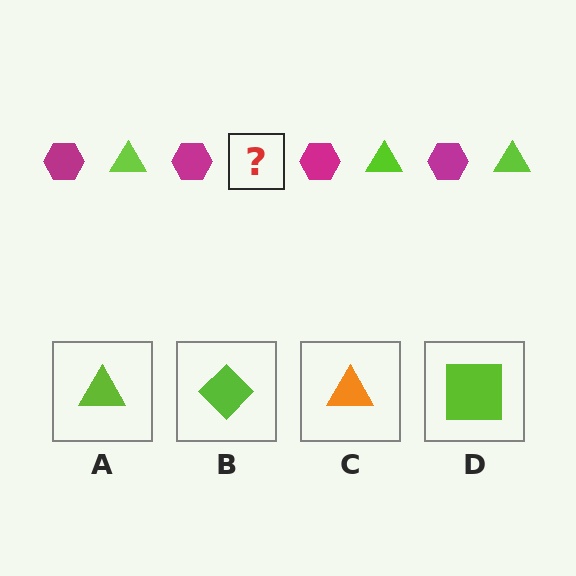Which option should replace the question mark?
Option A.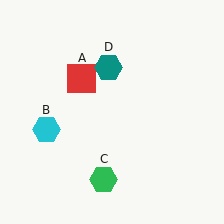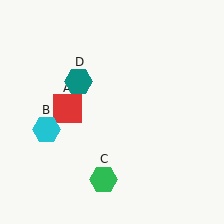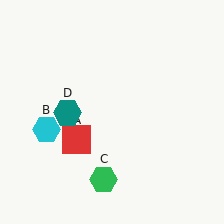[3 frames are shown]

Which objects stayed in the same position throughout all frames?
Cyan hexagon (object B) and green hexagon (object C) remained stationary.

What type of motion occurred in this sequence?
The red square (object A), teal hexagon (object D) rotated counterclockwise around the center of the scene.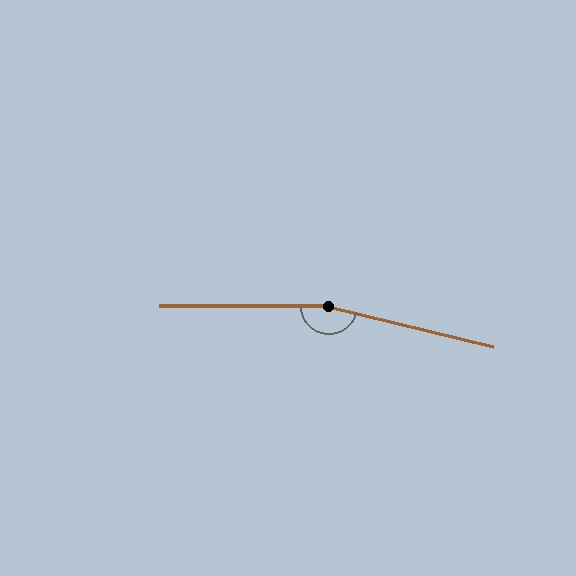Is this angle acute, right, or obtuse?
It is obtuse.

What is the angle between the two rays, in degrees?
Approximately 166 degrees.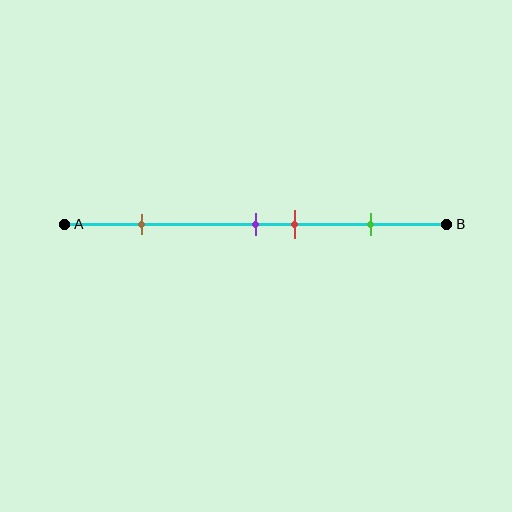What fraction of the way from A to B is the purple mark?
The purple mark is approximately 50% (0.5) of the way from A to B.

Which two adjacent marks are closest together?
The purple and red marks are the closest adjacent pair.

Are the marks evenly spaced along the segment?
No, the marks are not evenly spaced.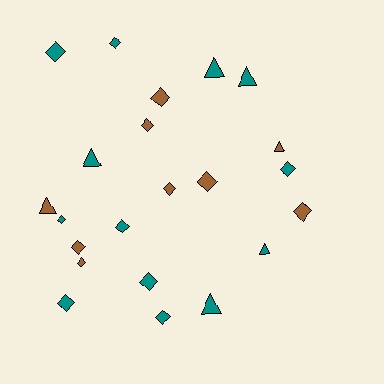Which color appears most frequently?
Teal, with 13 objects.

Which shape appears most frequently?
Diamond, with 15 objects.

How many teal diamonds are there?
There are 8 teal diamonds.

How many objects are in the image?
There are 22 objects.